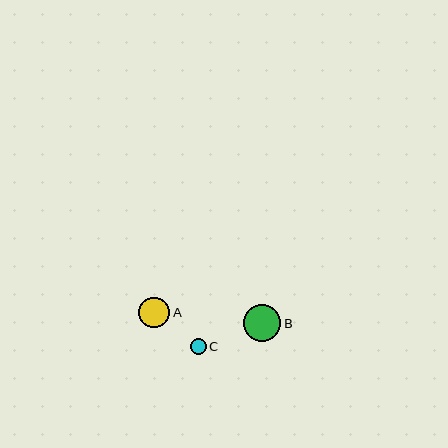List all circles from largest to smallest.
From largest to smallest: B, A, C.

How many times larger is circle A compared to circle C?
Circle A is approximately 2.0 times the size of circle C.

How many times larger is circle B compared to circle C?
Circle B is approximately 2.4 times the size of circle C.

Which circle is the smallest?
Circle C is the smallest with a size of approximately 15 pixels.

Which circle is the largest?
Circle B is the largest with a size of approximately 37 pixels.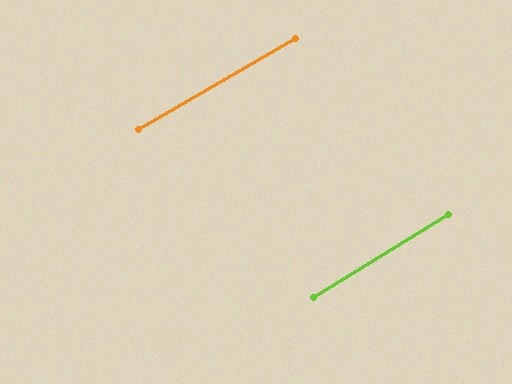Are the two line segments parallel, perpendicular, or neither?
Parallel — their directions differ by only 1.2°.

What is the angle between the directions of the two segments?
Approximately 1 degree.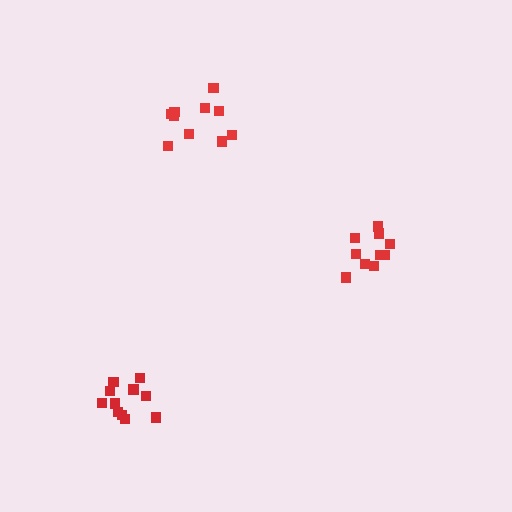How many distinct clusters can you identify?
There are 3 distinct clusters.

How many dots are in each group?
Group 1: 11 dots, Group 2: 10 dots, Group 3: 10 dots (31 total).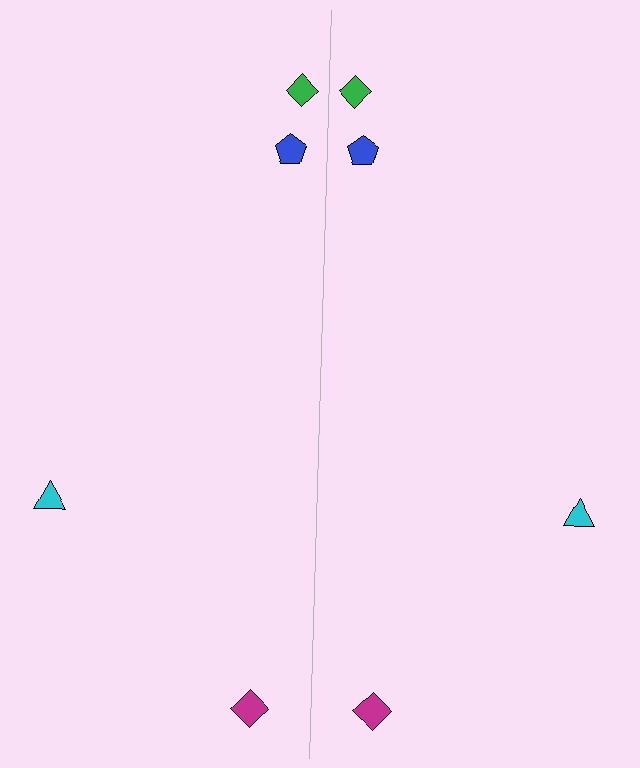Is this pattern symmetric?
Yes, this pattern has bilateral (reflection) symmetry.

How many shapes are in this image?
There are 8 shapes in this image.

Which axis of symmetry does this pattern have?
The pattern has a vertical axis of symmetry running through the center of the image.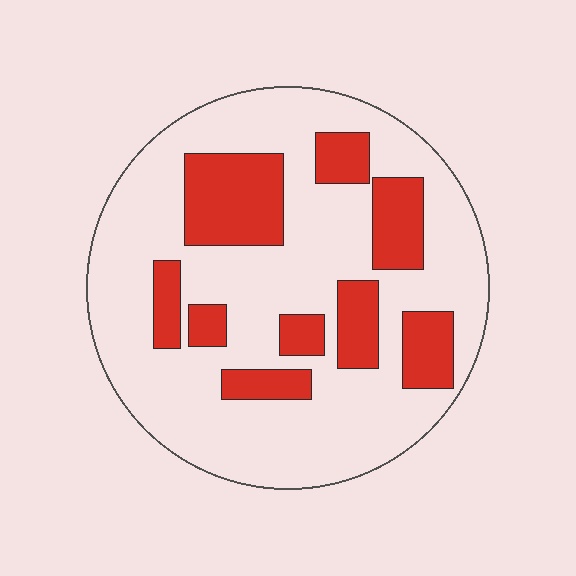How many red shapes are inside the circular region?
9.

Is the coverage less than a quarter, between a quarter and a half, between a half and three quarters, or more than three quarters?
Between a quarter and a half.